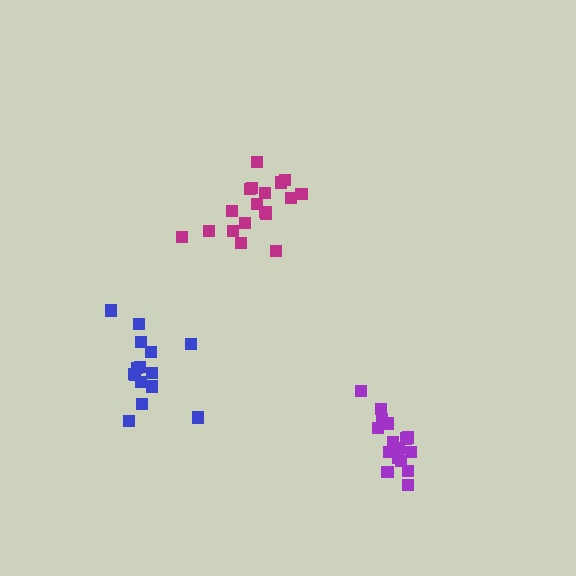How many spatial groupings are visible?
There are 3 spatial groupings.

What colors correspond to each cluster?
The clusters are colored: blue, purple, magenta.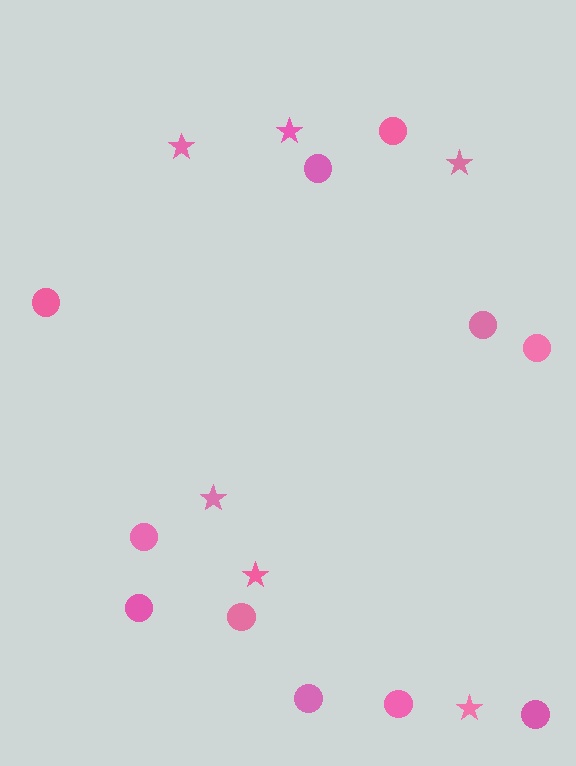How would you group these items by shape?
There are 2 groups: one group of circles (11) and one group of stars (6).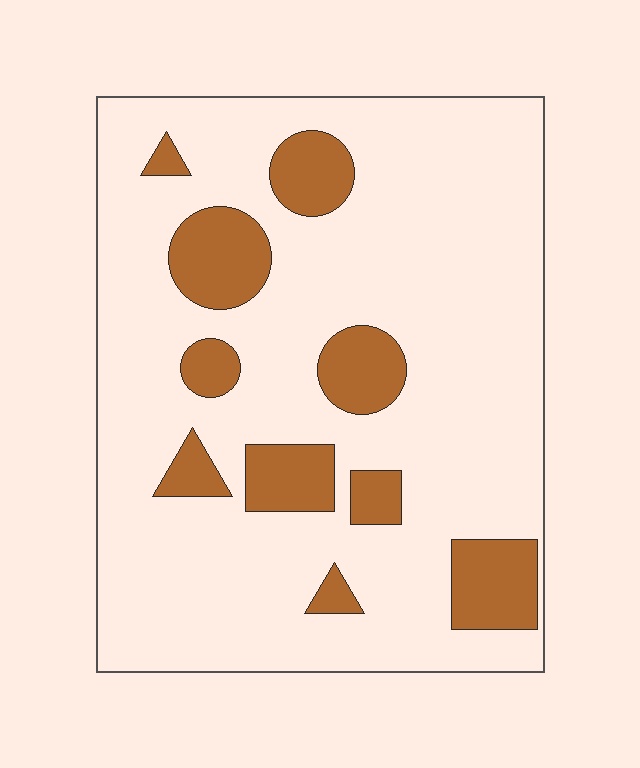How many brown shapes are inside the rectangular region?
10.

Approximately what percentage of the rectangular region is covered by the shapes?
Approximately 20%.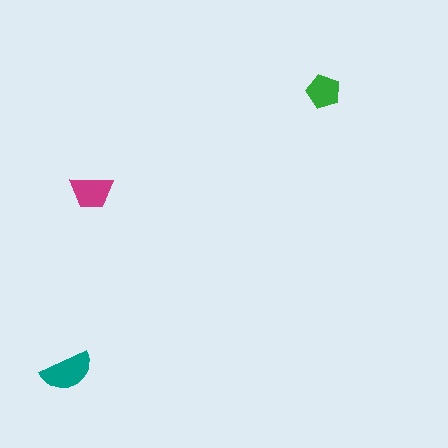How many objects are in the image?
There are 3 objects in the image.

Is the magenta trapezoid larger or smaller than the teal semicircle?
Smaller.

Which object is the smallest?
The green pentagon.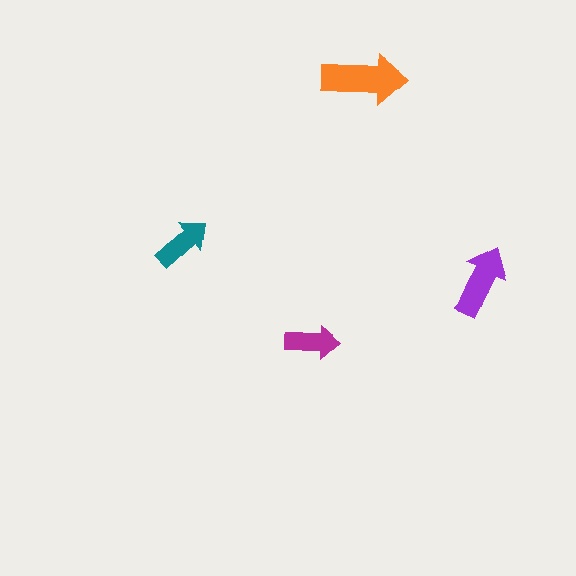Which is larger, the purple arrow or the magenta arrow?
The purple one.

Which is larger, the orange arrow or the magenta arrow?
The orange one.